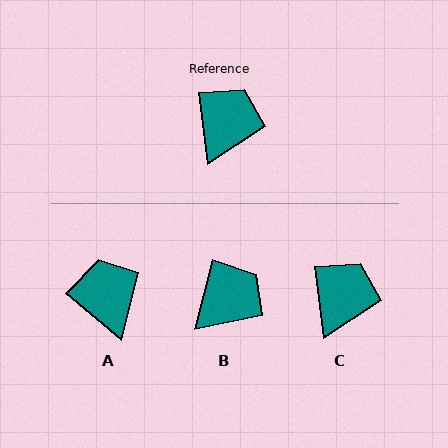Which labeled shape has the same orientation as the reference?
C.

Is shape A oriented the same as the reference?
No, it is off by about 43 degrees.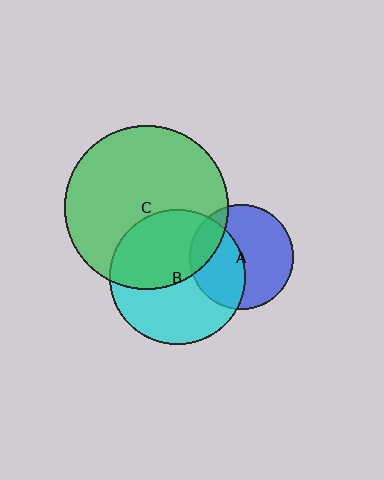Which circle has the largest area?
Circle C (green).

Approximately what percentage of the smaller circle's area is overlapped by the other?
Approximately 45%.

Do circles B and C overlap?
Yes.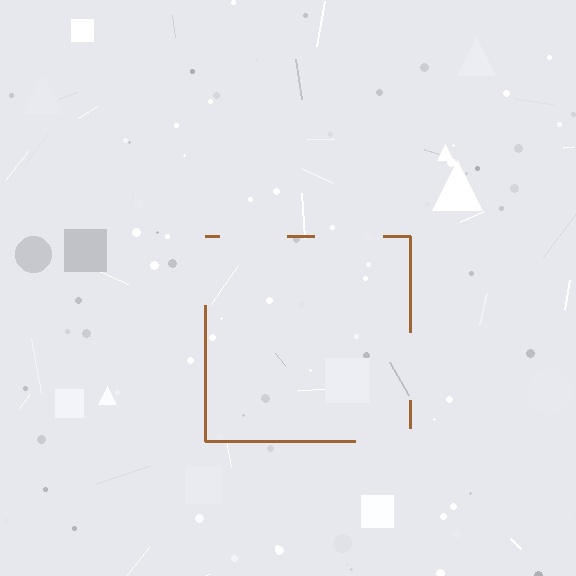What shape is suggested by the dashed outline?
The dashed outline suggests a square.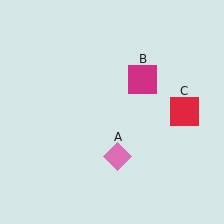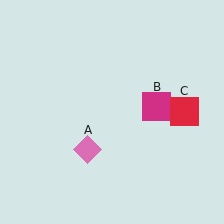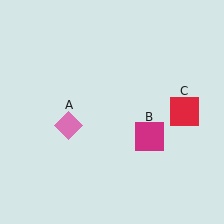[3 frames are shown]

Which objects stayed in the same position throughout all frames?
Red square (object C) remained stationary.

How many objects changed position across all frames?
2 objects changed position: pink diamond (object A), magenta square (object B).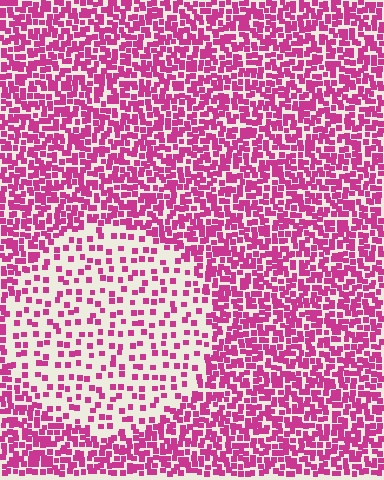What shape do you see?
I see a circle.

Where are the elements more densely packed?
The elements are more densely packed outside the circle boundary.